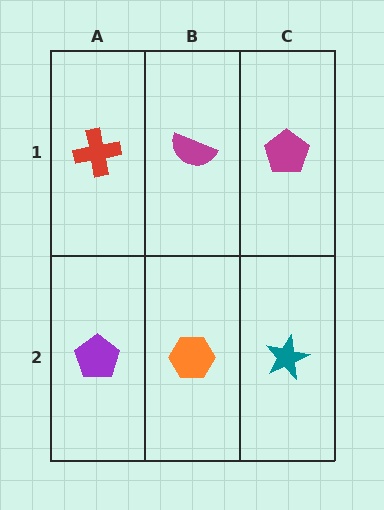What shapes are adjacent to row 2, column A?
A red cross (row 1, column A), an orange hexagon (row 2, column B).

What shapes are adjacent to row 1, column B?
An orange hexagon (row 2, column B), a red cross (row 1, column A), a magenta pentagon (row 1, column C).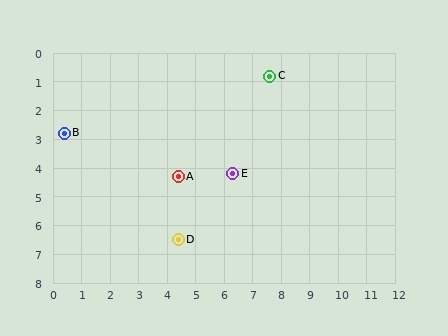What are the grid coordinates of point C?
Point C is at approximately (7.6, 0.8).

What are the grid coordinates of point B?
Point B is at approximately (0.4, 2.8).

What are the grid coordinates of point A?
Point A is at approximately (4.4, 4.3).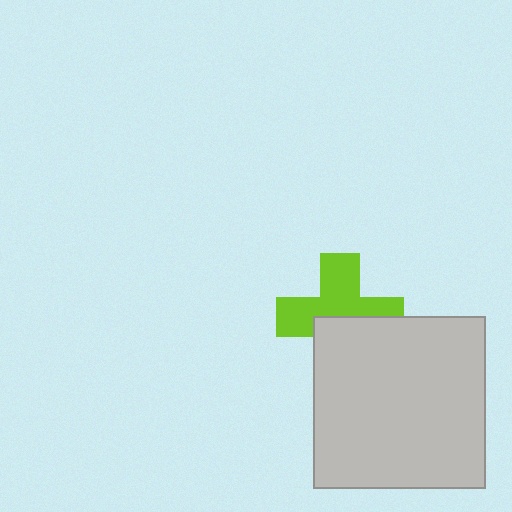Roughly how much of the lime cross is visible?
About half of it is visible (roughly 57%).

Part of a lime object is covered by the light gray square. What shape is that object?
It is a cross.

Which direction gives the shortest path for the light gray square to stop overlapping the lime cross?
Moving down gives the shortest separation.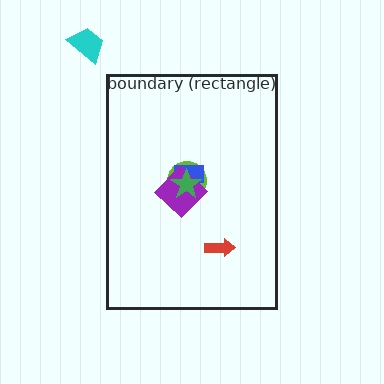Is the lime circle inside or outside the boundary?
Inside.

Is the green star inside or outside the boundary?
Inside.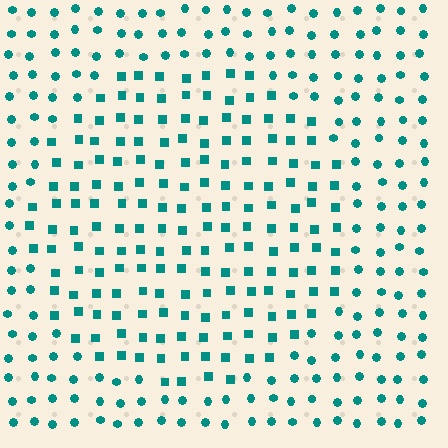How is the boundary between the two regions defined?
The boundary is defined by a change in element shape: squares inside vs. circles outside. All elements share the same color and spacing.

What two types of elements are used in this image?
The image uses squares inside the circle region and circles outside it.